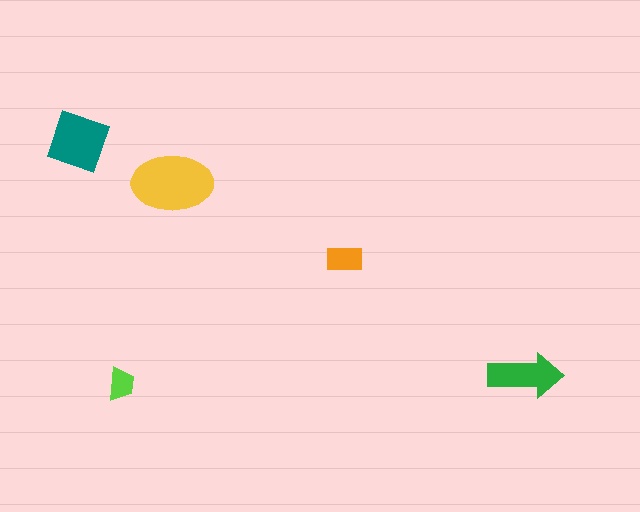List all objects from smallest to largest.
The lime trapezoid, the orange rectangle, the green arrow, the teal diamond, the yellow ellipse.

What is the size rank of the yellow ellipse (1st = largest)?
1st.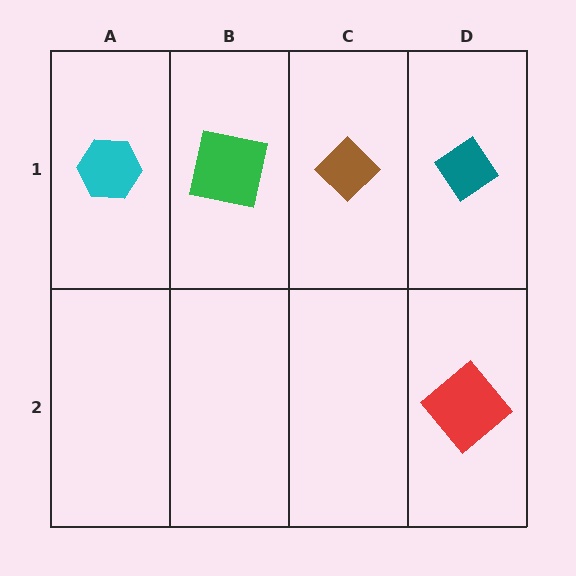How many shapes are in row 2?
1 shape.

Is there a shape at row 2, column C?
No, that cell is empty.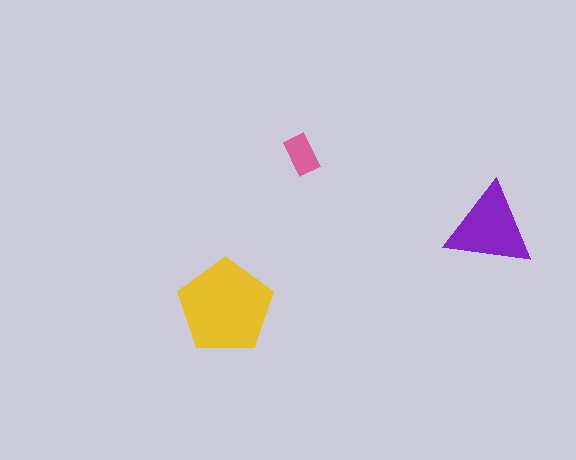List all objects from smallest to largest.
The pink rectangle, the purple triangle, the yellow pentagon.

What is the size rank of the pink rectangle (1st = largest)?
3rd.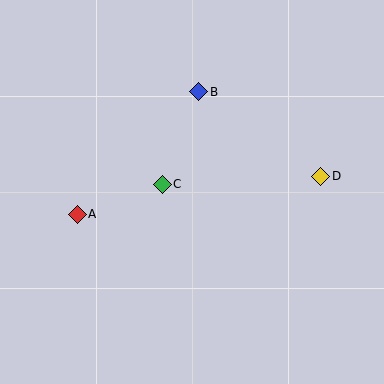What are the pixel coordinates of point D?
Point D is at (321, 176).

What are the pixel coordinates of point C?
Point C is at (162, 184).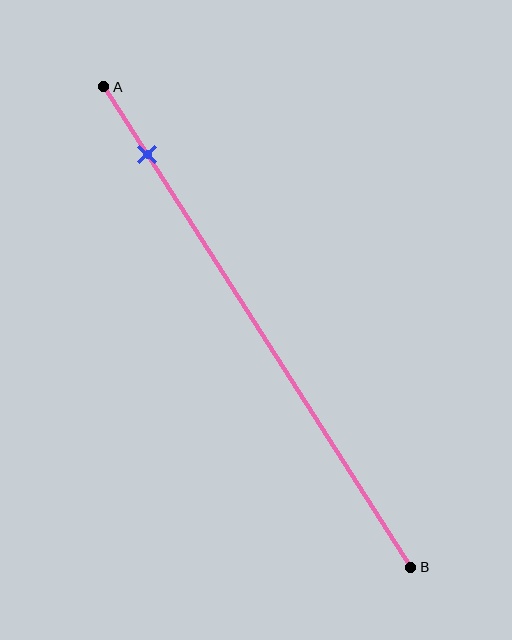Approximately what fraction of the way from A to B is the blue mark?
The blue mark is approximately 15% of the way from A to B.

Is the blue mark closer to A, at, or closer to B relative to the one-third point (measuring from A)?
The blue mark is closer to point A than the one-third point of segment AB.